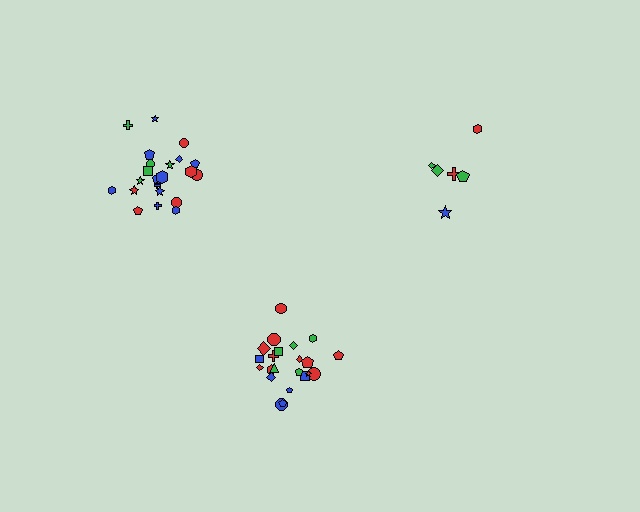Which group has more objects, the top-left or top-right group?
The top-left group.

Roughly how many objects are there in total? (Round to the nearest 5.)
Roughly 50 objects in total.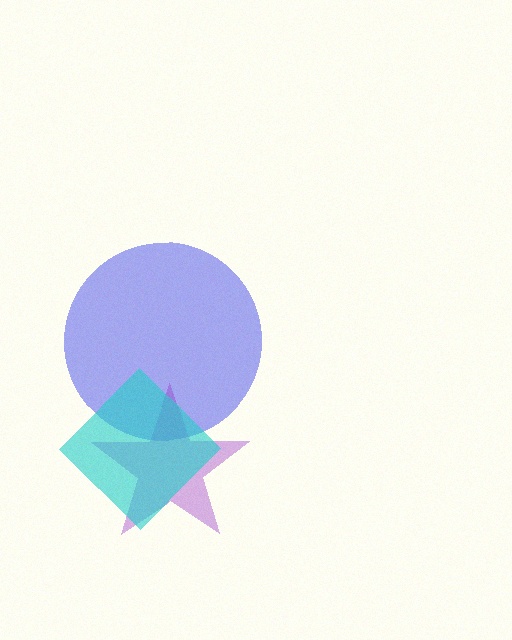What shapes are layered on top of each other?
The layered shapes are: a blue circle, a purple star, a cyan diamond.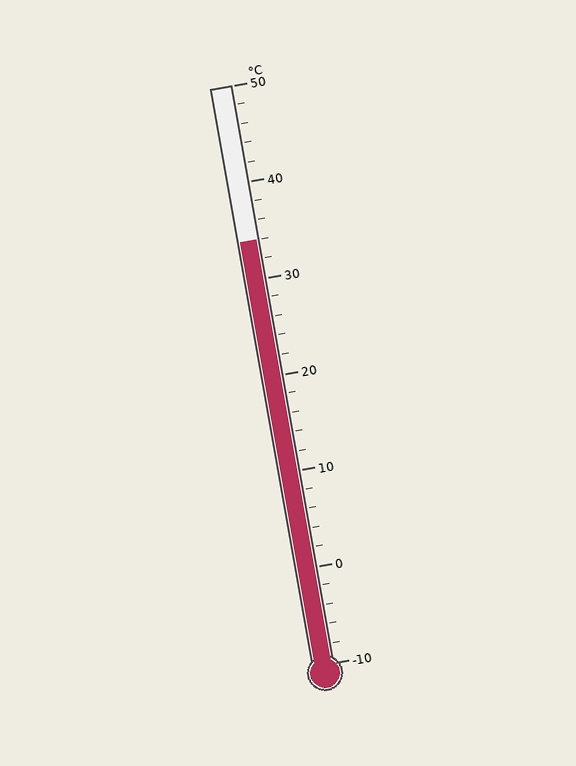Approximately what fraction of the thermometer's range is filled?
The thermometer is filled to approximately 75% of its range.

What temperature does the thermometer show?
The thermometer shows approximately 34°C.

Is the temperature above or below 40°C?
The temperature is below 40°C.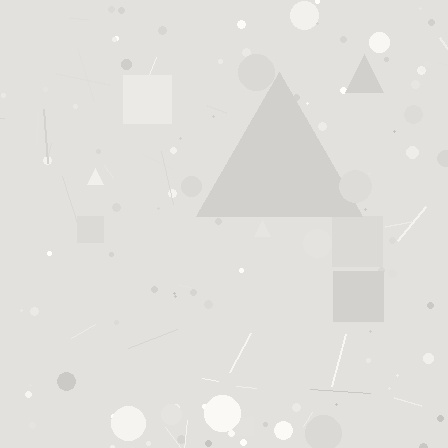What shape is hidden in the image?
A triangle is hidden in the image.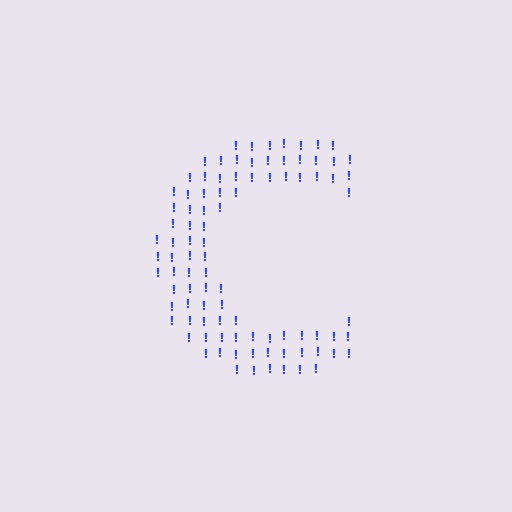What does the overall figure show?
The overall figure shows the letter C.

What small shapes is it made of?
It is made of small exclamation marks.